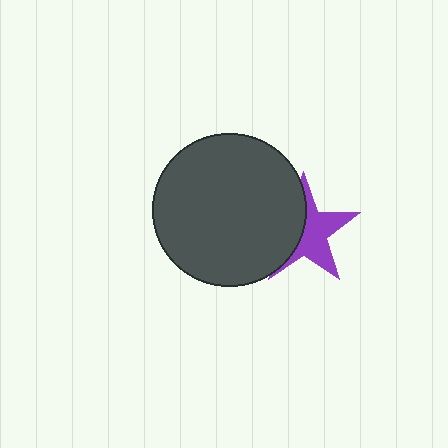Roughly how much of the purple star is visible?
About half of it is visible (roughly 54%).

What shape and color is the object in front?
The object in front is a dark gray circle.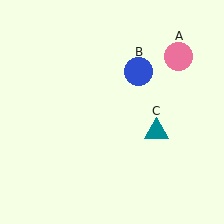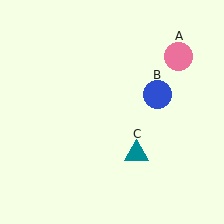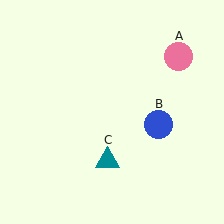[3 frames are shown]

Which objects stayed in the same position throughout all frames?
Pink circle (object A) remained stationary.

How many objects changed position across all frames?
2 objects changed position: blue circle (object B), teal triangle (object C).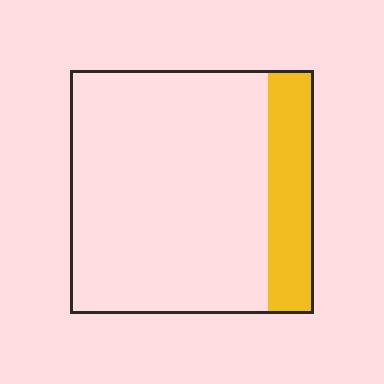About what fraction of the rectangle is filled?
About one fifth (1/5).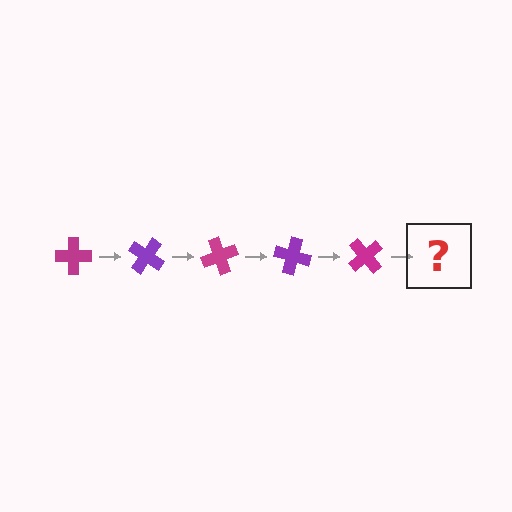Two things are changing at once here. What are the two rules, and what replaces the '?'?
The two rules are that it rotates 35 degrees each step and the color cycles through magenta and purple. The '?' should be a purple cross, rotated 175 degrees from the start.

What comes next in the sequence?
The next element should be a purple cross, rotated 175 degrees from the start.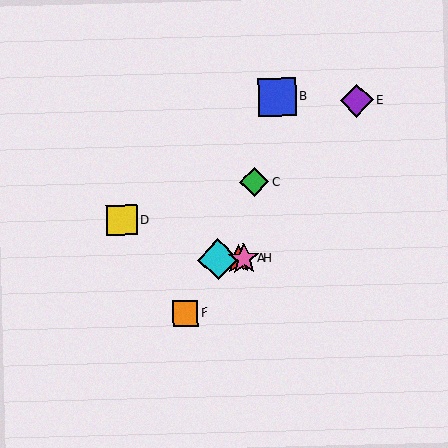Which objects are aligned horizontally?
Objects A, G, H are aligned horizontally.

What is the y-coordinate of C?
Object C is at y≈182.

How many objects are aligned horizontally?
3 objects (A, G, H) are aligned horizontally.